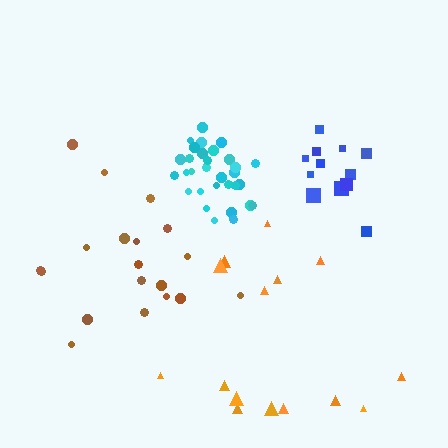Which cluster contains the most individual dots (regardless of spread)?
Cyan (31).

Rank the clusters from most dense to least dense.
cyan, blue, brown, orange.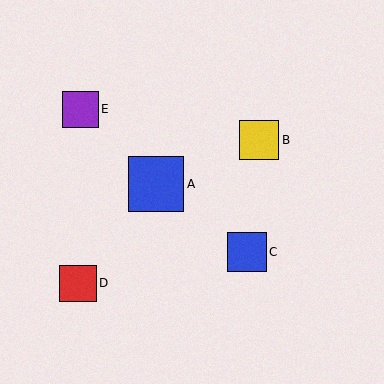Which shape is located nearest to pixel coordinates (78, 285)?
The red square (labeled D) at (78, 283) is nearest to that location.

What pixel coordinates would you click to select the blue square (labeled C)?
Click at (247, 252) to select the blue square C.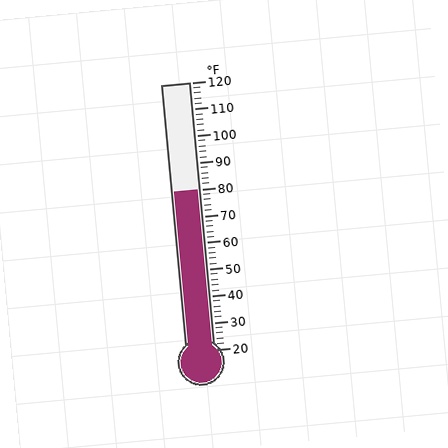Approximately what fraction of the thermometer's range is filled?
The thermometer is filled to approximately 60% of its range.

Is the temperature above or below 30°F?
The temperature is above 30°F.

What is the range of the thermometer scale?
The thermometer scale ranges from 20°F to 120°F.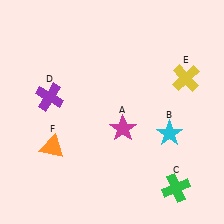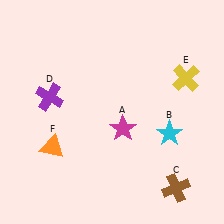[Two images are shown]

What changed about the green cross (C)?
In Image 1, C is green. In Image 2, it changed to brown.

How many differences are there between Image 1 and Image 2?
There is 1 difference between the two images.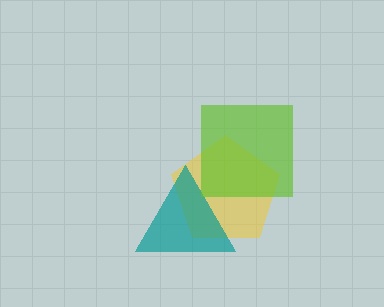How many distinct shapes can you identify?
There are 3 distinct shapes: a yellow pentagon, a teal triangle, a lime square.